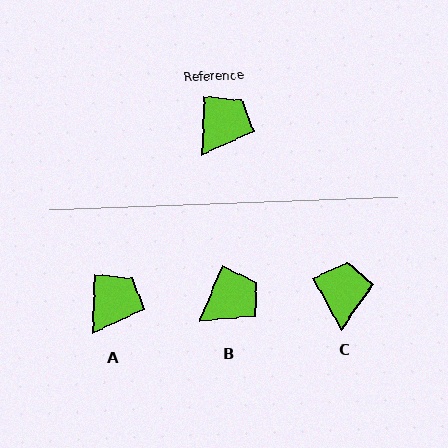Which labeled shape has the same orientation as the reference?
A.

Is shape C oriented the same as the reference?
No, it is off by about 30 degrees.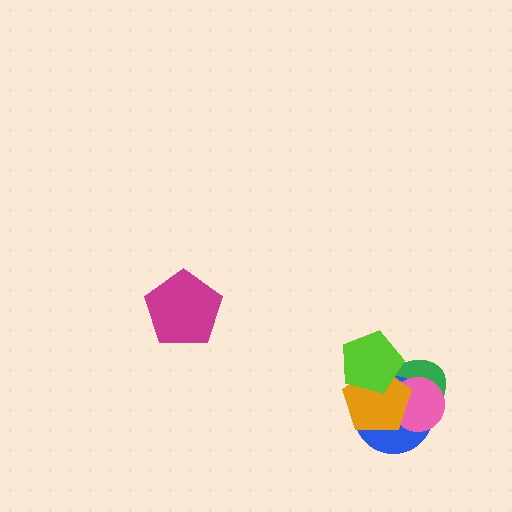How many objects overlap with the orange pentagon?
4 objects overlap with the orange pentagon.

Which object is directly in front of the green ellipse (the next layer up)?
The blue circle is directly in front of the green ellipse.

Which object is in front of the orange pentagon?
The lime pentagon is in front of the orange pentagon.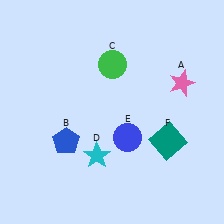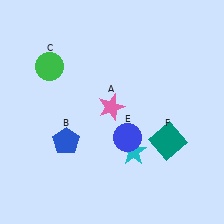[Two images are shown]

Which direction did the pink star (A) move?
The pink star (A) moved left.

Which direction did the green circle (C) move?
The green circle (C) moved left.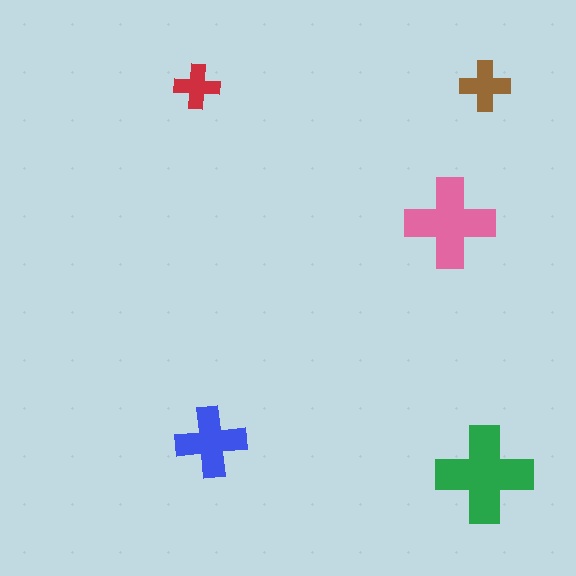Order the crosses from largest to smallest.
the green one, the pink one, the blue one, the brown one, the red one.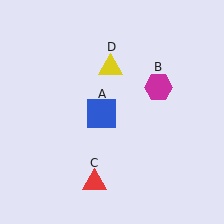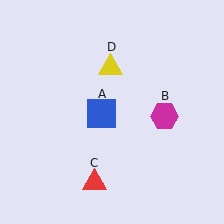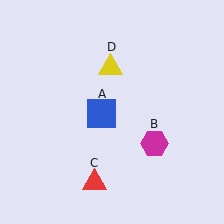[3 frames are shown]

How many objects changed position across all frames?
1 object changed position: magenta hexagon (object B).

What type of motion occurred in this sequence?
The magenta hexagon (object B) rotated clockwise around the center of the scene.